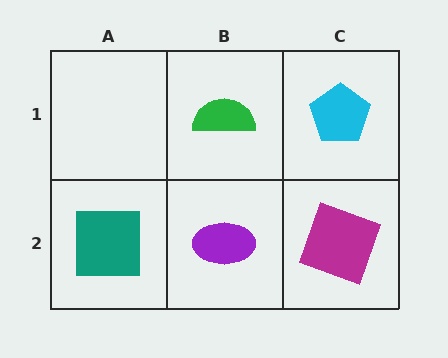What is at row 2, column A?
A teal square.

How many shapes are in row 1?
2 shapes.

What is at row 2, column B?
A purple ellipse.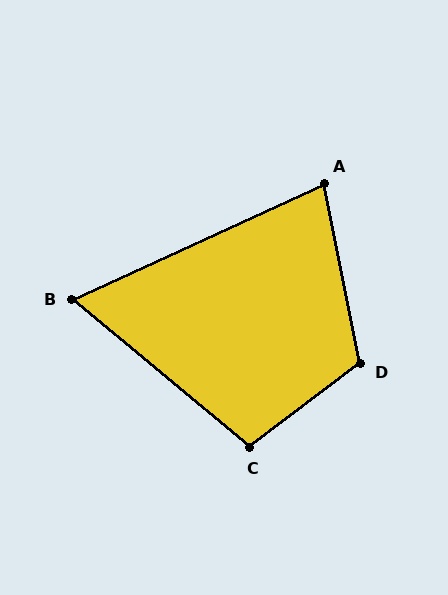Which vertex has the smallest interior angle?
B, at approximately 64 degrees.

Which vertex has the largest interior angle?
D, at approximately 116 degrees.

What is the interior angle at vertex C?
Approximately 103 degrees (obtuse).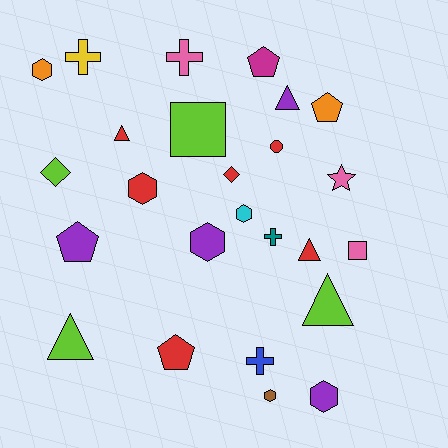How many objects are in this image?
There are 25 objects.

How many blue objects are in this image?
There is 1 blue object.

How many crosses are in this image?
There are 4 crosses.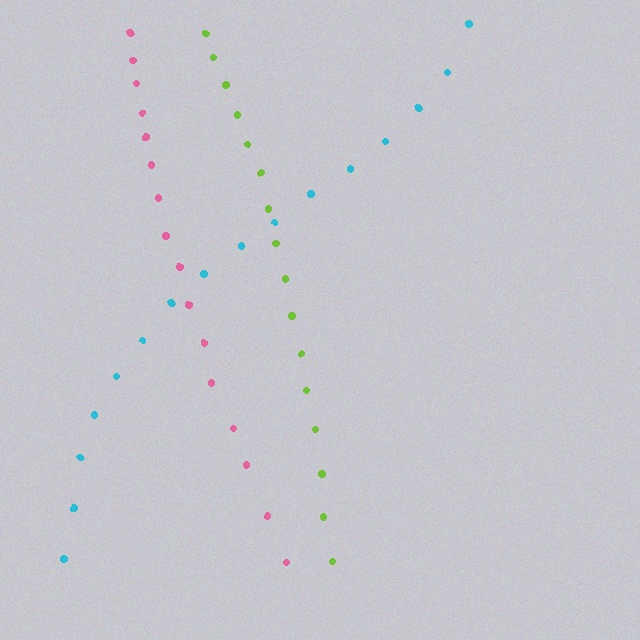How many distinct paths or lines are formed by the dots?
There are 3 distinct paths.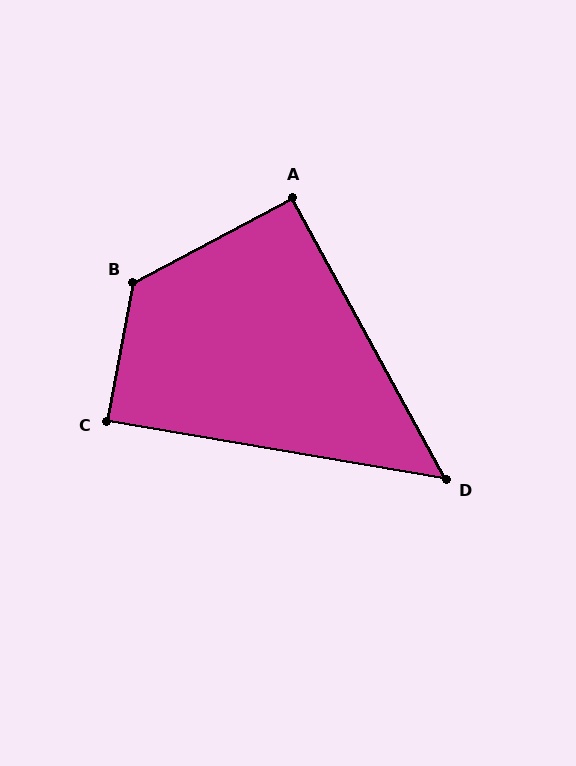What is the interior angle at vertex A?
Approximately 91 degrees (approximately right).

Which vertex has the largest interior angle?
B, at approximately 128 degrees.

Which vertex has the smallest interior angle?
D, at approximately 52 degrees.